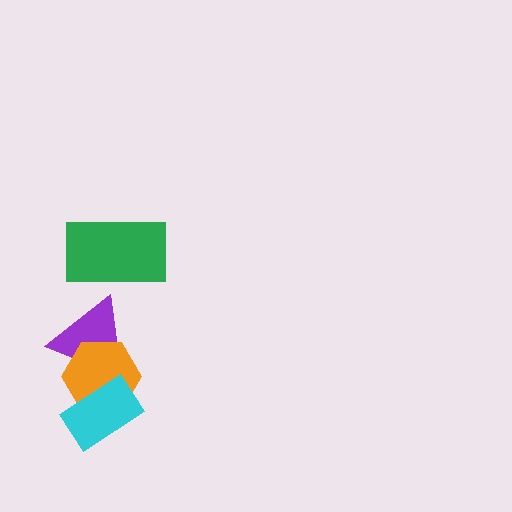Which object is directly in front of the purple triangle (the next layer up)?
The orange hexagon is directly in front of the purple triangle.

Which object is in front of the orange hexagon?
The cyan rectangle is in front of the orange hexagon.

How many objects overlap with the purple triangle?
2 objects overlap with the purple triangle.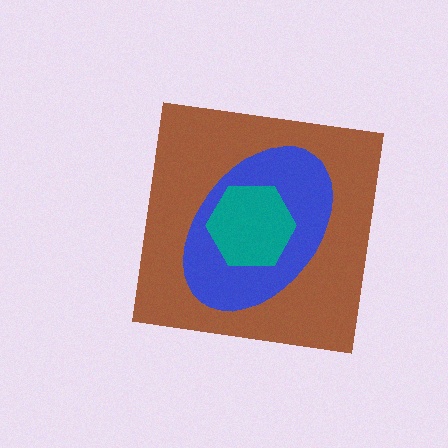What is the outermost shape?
The brown square.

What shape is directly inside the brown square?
The blue ellipse.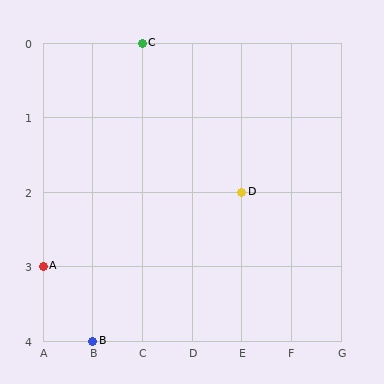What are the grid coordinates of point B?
Point B is at grid coordinates (B, 4).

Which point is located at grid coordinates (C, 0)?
Point C is at (C, 0).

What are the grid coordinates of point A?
Point A is at grid coordinates (A, 3).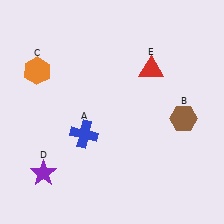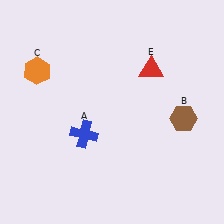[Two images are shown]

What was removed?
The purple star (D) was removed in Image 2.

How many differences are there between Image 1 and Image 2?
There is 1 difference between the two images.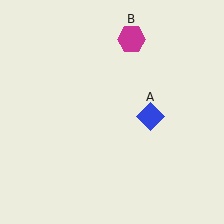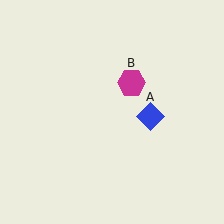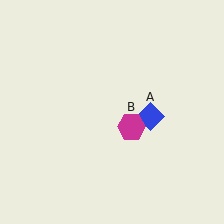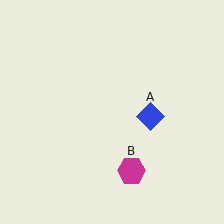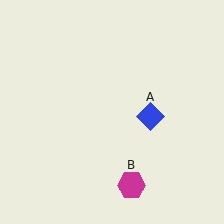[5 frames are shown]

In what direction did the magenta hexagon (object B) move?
The magenta hexagon (object B) moved down.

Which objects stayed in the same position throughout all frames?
Blue diamond (object A) remained stationary.